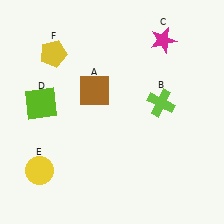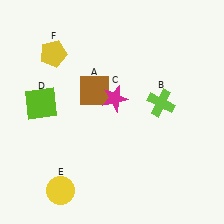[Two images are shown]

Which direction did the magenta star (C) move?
The magenta star (C) moved down.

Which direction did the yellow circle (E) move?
The yellow circle (E) moved right.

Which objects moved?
The objects that moved are: the magenta star (C), the yellow circle (E).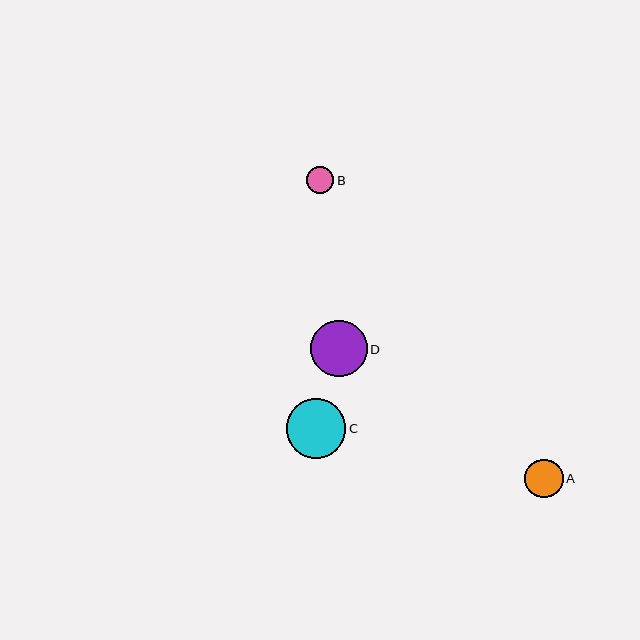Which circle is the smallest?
Circle B is the smallest with a size of approximately 27 pixels.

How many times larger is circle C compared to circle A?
Circle C is approximately 1.6 times the size of circle A.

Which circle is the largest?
Circle C is the largest with a size of approximately 60 pixels.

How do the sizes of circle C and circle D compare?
Circle C and circle D are approximately the same size.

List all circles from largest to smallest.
From largest to smallest: C, D, A, B.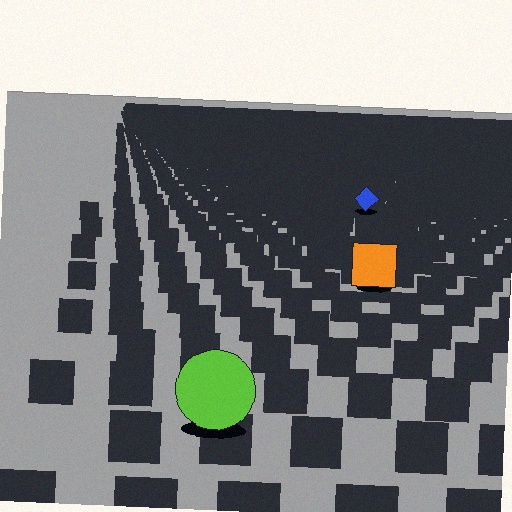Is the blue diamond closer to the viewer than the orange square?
No. The orange square is closer — you can tell from the texture gradient: the ground texture is coarser near it.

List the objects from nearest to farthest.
From nearest to farthest: the lime circle, the orange square, the blue diamond.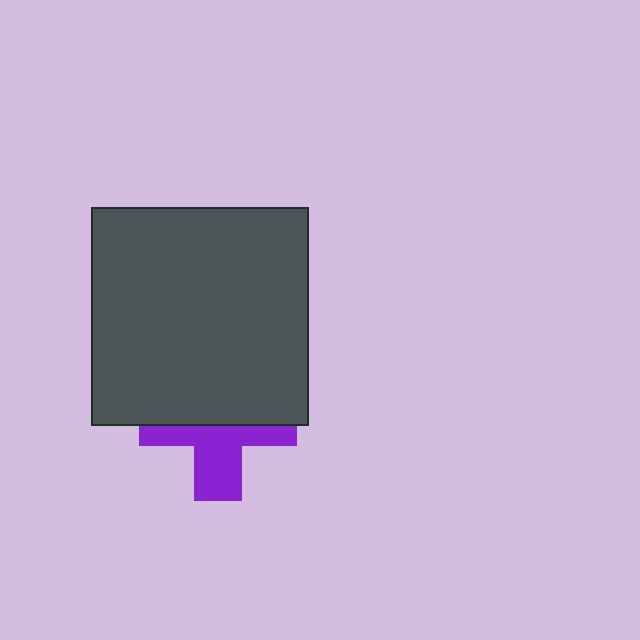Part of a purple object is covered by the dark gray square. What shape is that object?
It is a cross.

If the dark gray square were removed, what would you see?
You would see the complete purple cross.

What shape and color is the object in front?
The object in front is a dark gray square.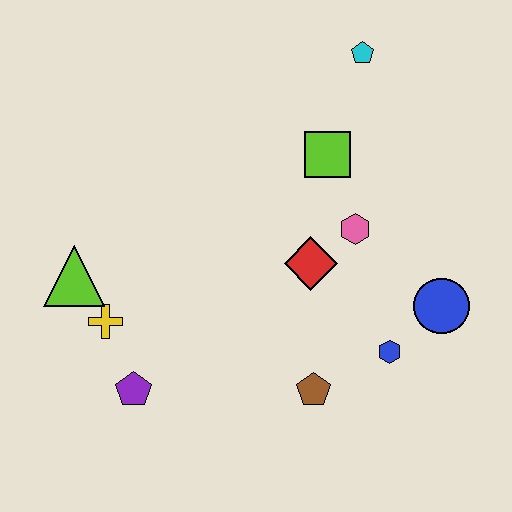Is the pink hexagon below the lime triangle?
No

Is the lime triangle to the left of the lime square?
Yes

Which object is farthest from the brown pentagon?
The cyan pentagon is farthest from the brown pentagon.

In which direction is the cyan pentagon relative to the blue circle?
The cyan pentagon is above the blue circle.